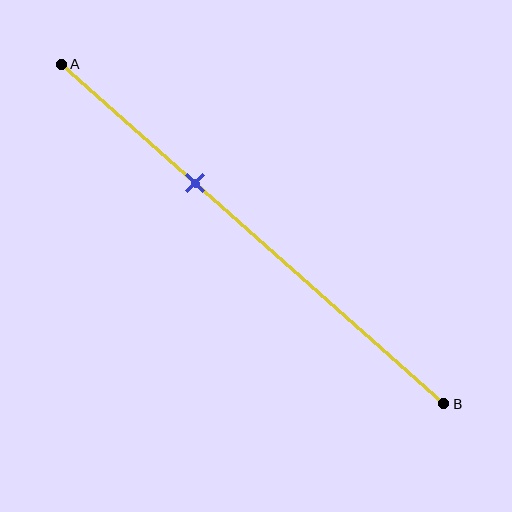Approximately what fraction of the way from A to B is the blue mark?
The blue mark is approximately 35% of the way from A to B.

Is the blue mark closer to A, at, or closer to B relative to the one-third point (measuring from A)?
The blue mark is approximately at the one-third point of segment AB.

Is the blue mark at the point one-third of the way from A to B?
Yes, the mark is approximately at the one-third point.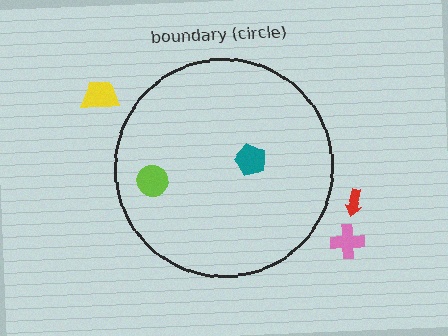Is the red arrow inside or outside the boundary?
Outside.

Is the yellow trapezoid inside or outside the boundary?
Outside.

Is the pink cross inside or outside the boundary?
Outside.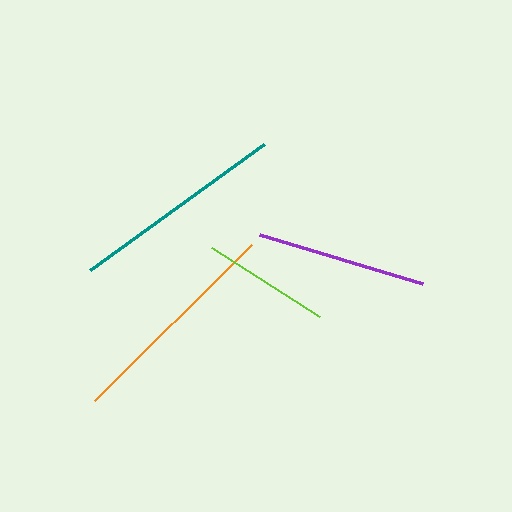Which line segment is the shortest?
The lime line is the shortest at approximately 128 pixels.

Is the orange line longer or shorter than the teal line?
The orange line is longer than the teal line.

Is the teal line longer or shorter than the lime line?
The teal line is longer than the lime line.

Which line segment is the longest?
The orange line is the longest at approximately 222 pixels.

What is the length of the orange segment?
The orange segment is approximately 222 pixels long.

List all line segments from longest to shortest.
From longest to shortest: orange, teal, purple, lime.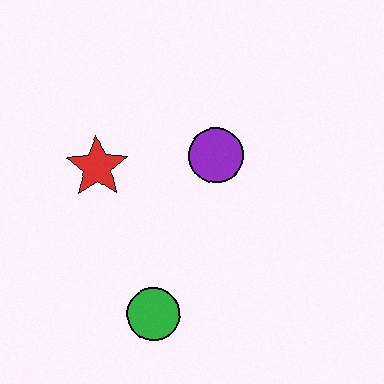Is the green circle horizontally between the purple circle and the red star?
Yes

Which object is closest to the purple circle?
The red star is closest to the purple circle.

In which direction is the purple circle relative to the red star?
The purple circle is to the right of the red star.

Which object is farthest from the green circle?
The purple circle is farthest from the green circle.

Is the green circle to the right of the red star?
Yes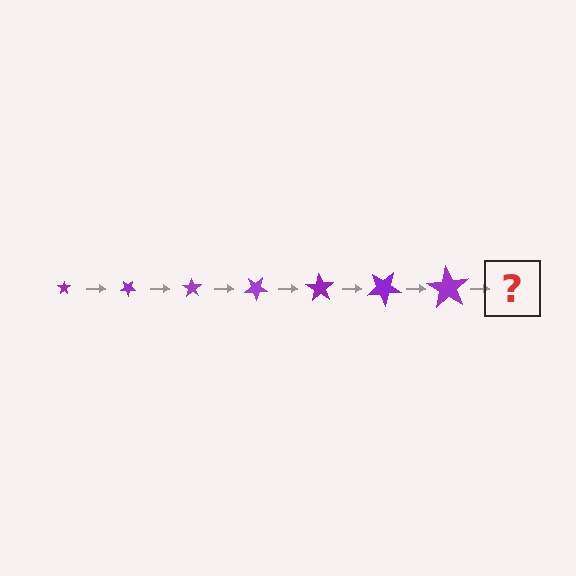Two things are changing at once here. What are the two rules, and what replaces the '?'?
The two rules are that the star grows larger each step and it rotates 35 degrees each step. The '?' should be a star, larger than the previous one and rotated 245 degrees from the start.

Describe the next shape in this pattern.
It should be a star, larger than the previous one and rotated 245 degrees from the start.